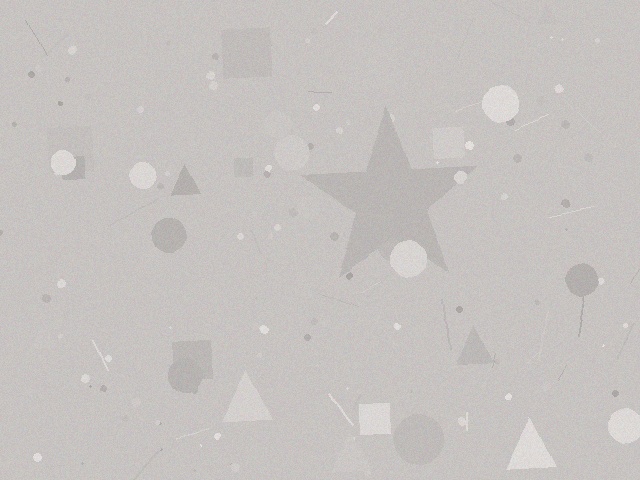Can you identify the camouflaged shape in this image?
The camouflaged shape is a star.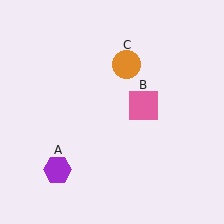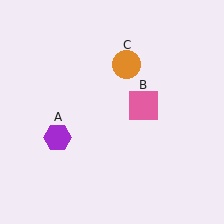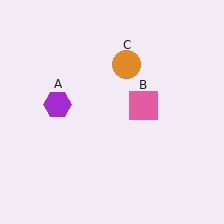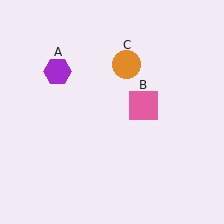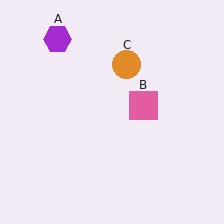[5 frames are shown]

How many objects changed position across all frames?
1 object changed position: purple hexagon (object A).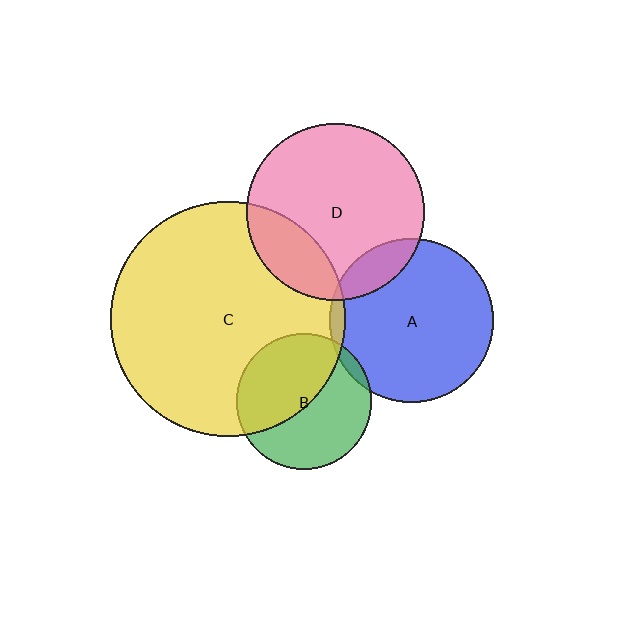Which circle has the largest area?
Circle C (yellow).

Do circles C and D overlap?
Yes.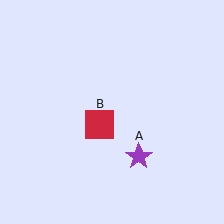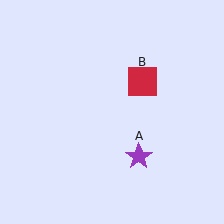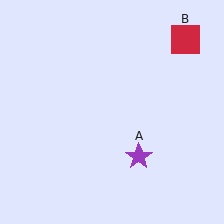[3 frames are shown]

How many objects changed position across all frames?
1 object changed position: red square (object B).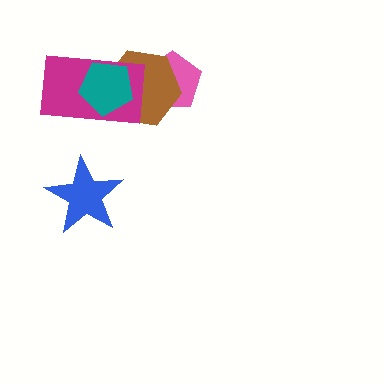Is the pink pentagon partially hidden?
Yes, it is partially covered by another shape.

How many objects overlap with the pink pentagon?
1 object overlaps with the pink pentagon.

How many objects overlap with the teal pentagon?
2 objects overlap with the teal pentagon.